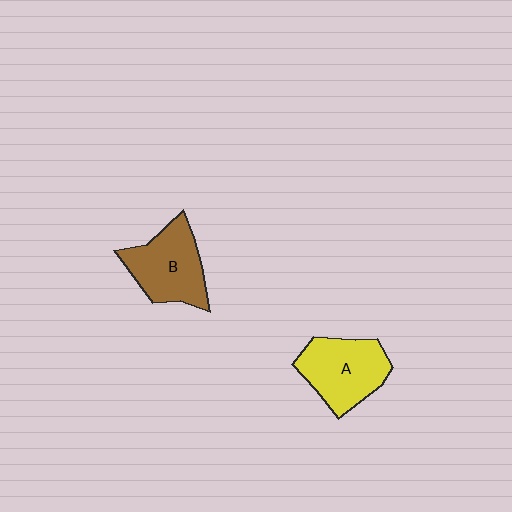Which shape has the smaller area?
Shape B (brown).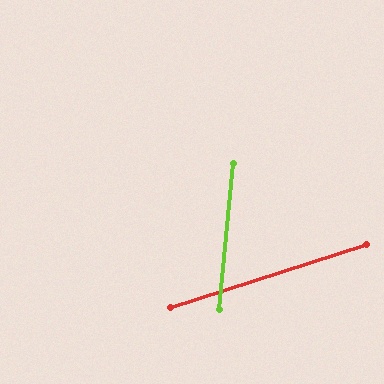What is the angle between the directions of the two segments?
Approximately 67 degrees.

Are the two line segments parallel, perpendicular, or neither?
Neither parallel nor perpendicular — they differ by about 67°.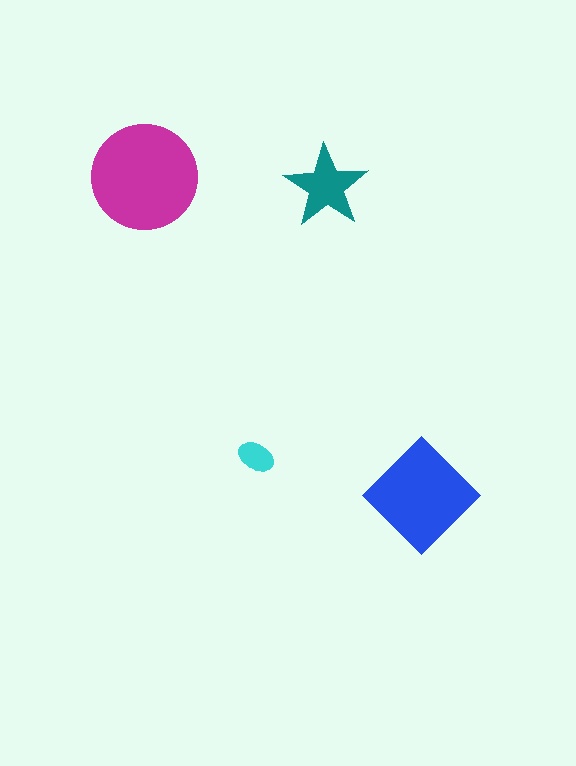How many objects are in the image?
There are 4 objects in the image.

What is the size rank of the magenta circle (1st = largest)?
1st.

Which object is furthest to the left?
The magenta circle is leftmost.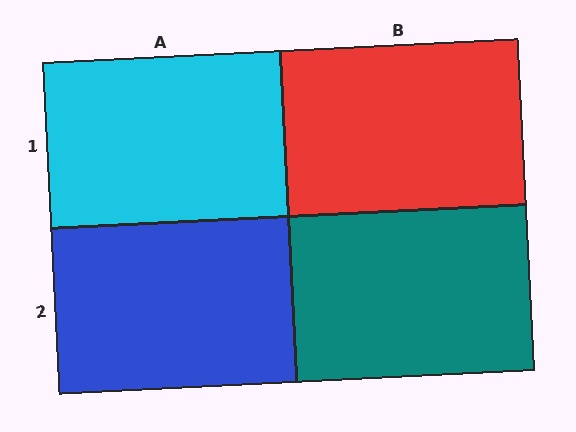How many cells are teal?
1 cell is teal.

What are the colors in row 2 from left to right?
Blue, teal.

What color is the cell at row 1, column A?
Cyan.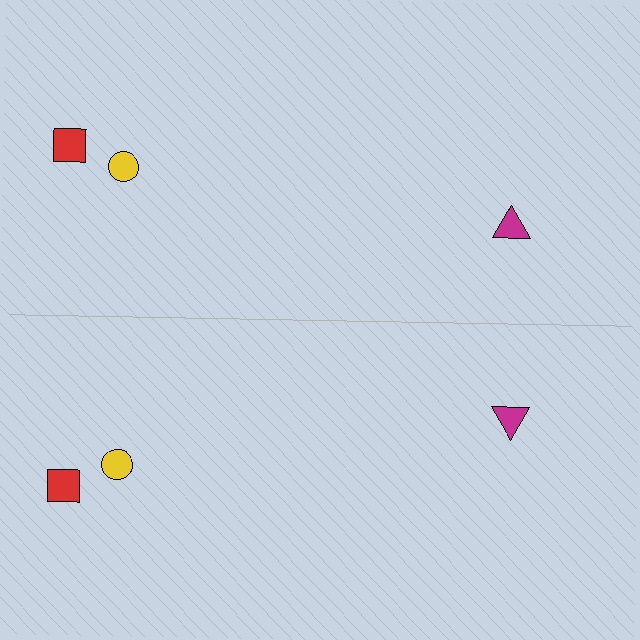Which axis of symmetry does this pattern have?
The pattern has a horizontal axis of symmetry running through the center of the image.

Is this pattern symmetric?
Yes, this pattern has bilateral (reflection) symmetry.